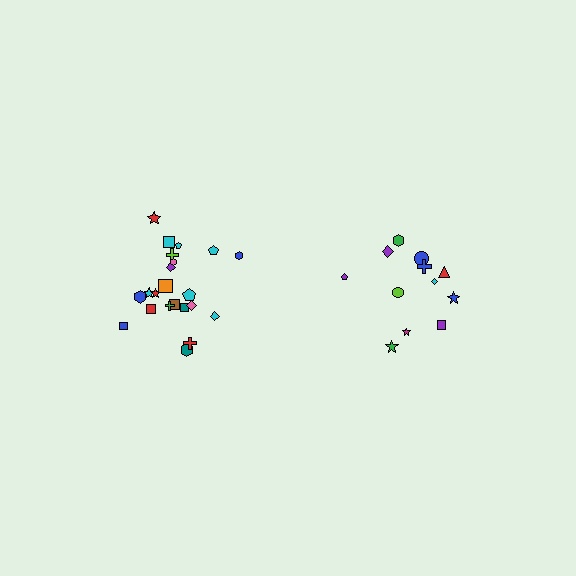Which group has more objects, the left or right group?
The left group.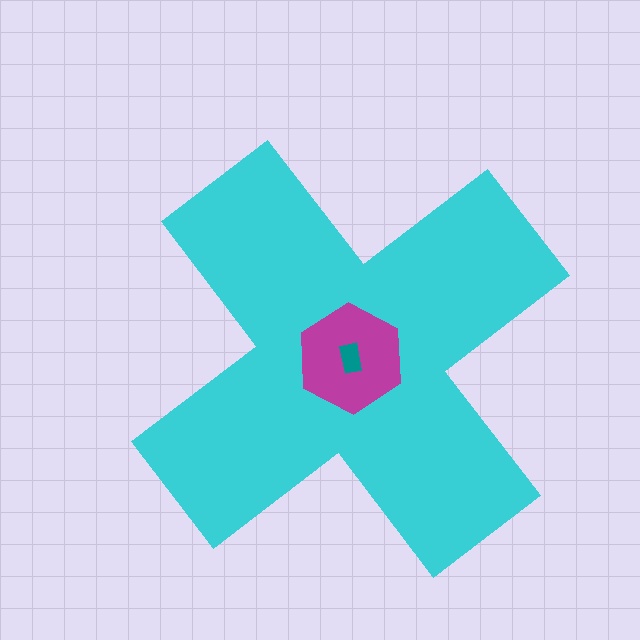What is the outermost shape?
The cyan cross.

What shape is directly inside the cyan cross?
The magenta hexagon.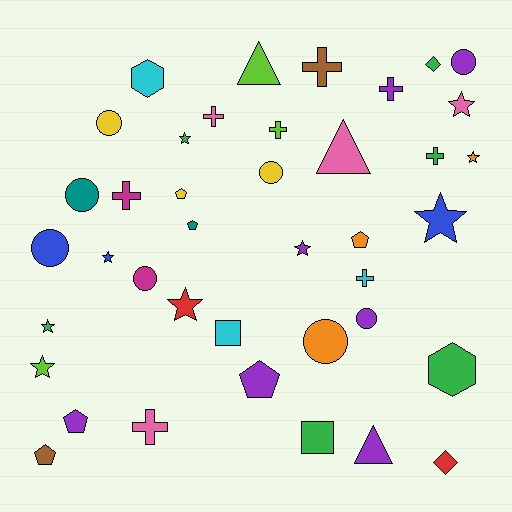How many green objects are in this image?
There are 6 green objects.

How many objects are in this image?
There are 40 objects.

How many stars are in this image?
There are 9 stars.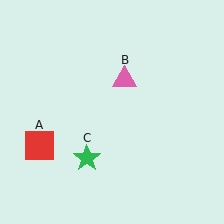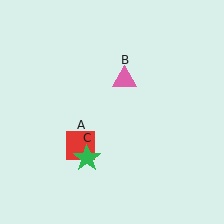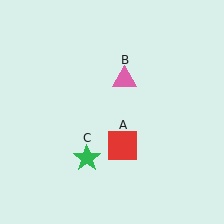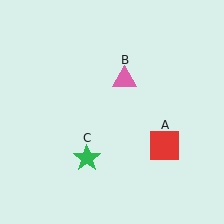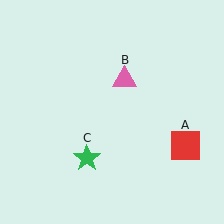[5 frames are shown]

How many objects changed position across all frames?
1 object changed position: red square (object A).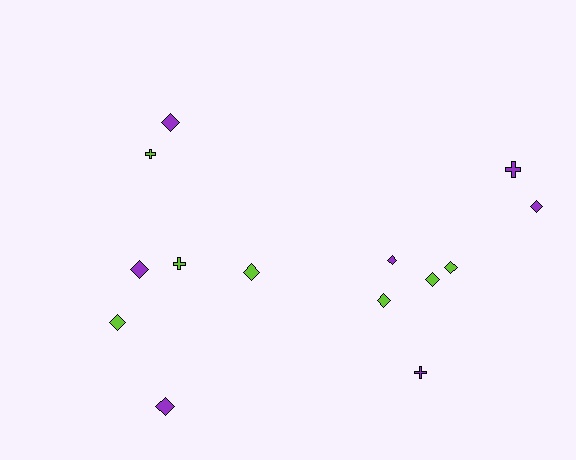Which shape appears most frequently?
Diamond, with 10 objects.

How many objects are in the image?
There are 14 objects.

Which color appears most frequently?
Lime, with 7 objects.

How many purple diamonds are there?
There are 5 purple diamonds.